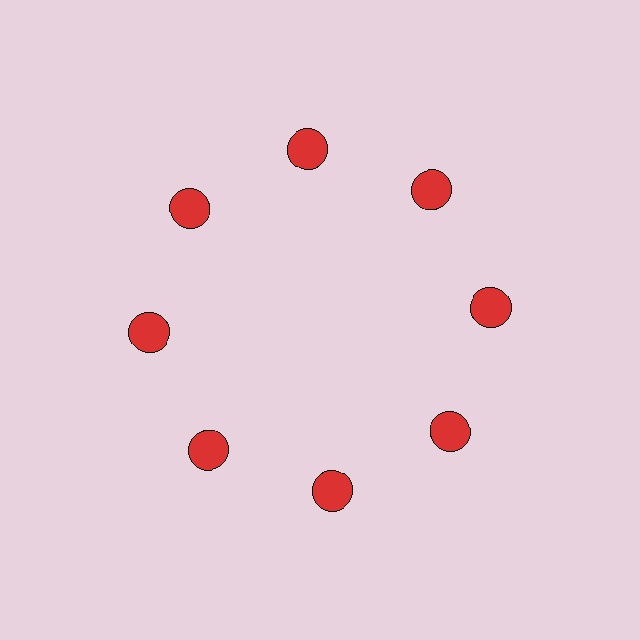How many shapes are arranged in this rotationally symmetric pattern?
There are 8 shapes, arranged in 8 groups of 1.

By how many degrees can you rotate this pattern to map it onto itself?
The pattern maps onto itself every 45 degrees of rotation.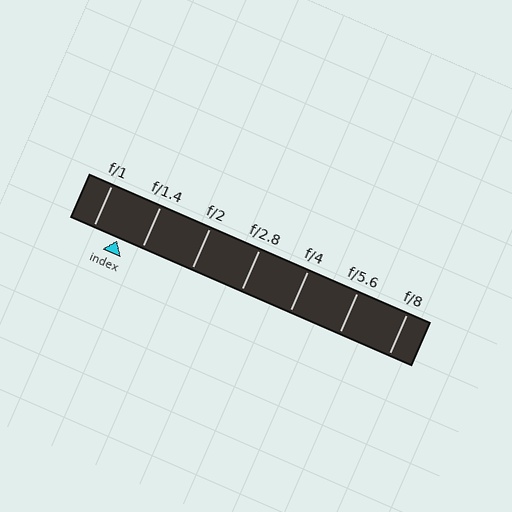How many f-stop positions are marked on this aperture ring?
There are 7 f-stop positions marked.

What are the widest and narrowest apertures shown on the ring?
The widest aperture shown is f/1 and the narrowest is f/8.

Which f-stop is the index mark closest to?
The index mark is closest to f/1.4.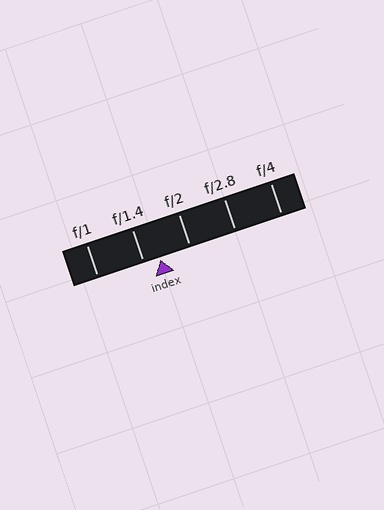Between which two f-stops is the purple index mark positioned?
The index mark is between f/1.4 and f/2.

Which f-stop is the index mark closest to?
The index mark is closest to f/1.4.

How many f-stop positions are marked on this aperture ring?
There are 5 f-stop positions marked.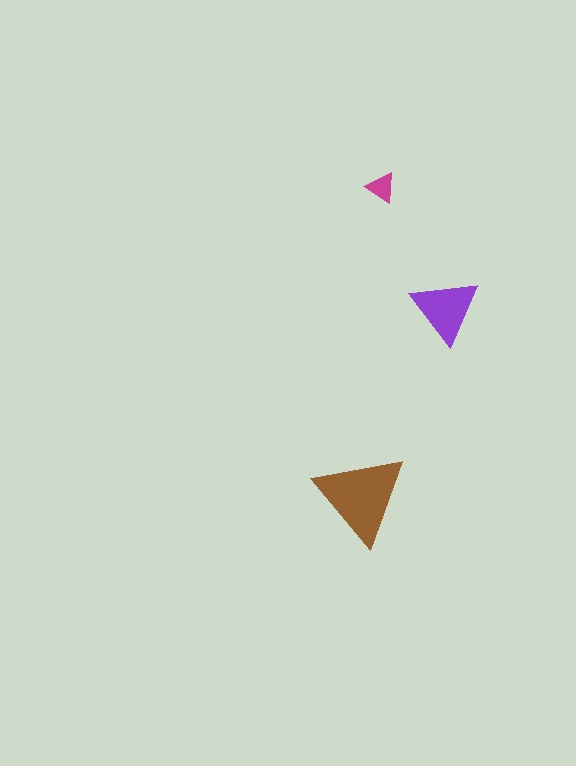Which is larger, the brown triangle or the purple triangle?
The brown one.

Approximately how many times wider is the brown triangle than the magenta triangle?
About 3 times wider.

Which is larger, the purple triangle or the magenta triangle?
The purple one.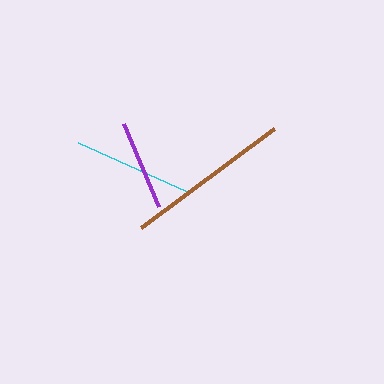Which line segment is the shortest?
The purple line is the shortest at approximately 91 pixels.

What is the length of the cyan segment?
The cyan segment is approximately 120 pixels long.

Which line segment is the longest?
The brown line is the longest at approximately 166 pixels.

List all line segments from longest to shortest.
From longest to shortest: brown, cyan, purple.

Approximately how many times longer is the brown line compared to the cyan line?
The brown line is approximately 1.4 times the length of the cyan line.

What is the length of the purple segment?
The purple segment is approximately 91 pixels long.